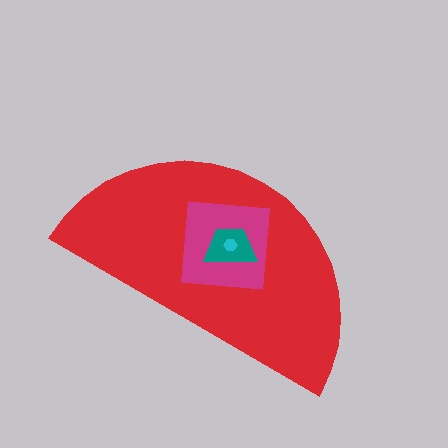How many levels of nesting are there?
4.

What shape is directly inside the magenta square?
The teal trapezoid.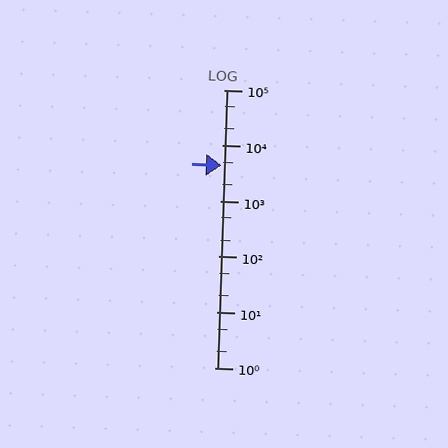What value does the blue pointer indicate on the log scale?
The pointer indicates approximately 4300.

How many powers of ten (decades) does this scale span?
The scale spans 5 decades, from 1 to 100000.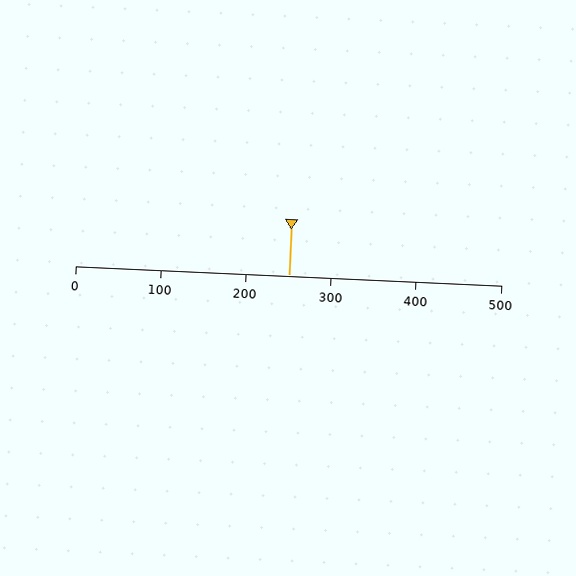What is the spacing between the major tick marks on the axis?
The major ticks are spaced 100 apart.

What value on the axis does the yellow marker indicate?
The marker indicates approximately 250.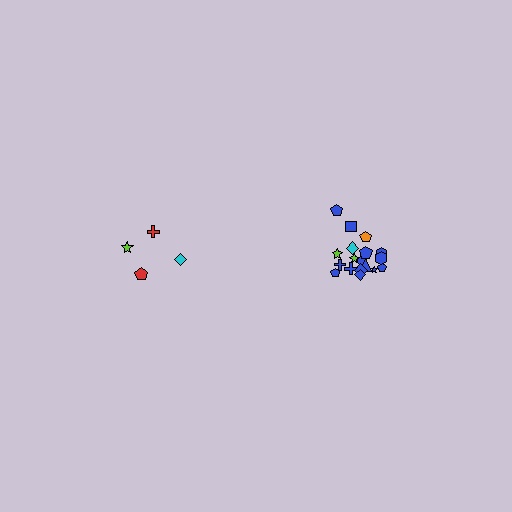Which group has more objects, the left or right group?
The right group.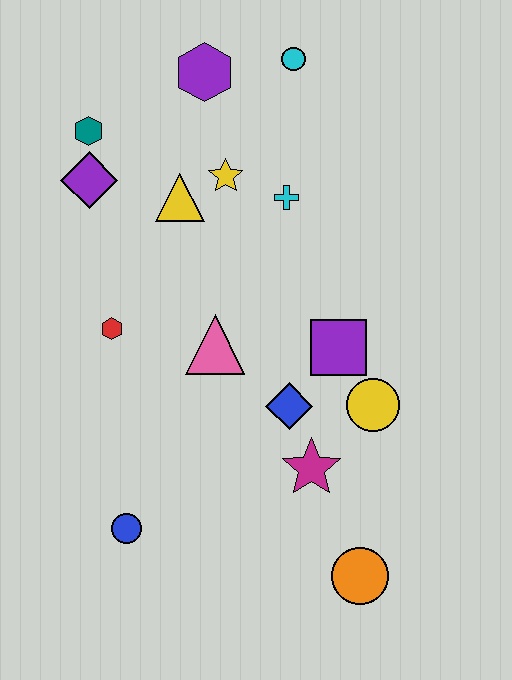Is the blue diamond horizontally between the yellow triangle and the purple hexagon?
No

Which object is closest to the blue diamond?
The magenta star is closest to the blue diamond.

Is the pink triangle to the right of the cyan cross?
No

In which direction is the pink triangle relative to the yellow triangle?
The pink triangle is below the yellow triangle.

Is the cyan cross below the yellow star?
Yes